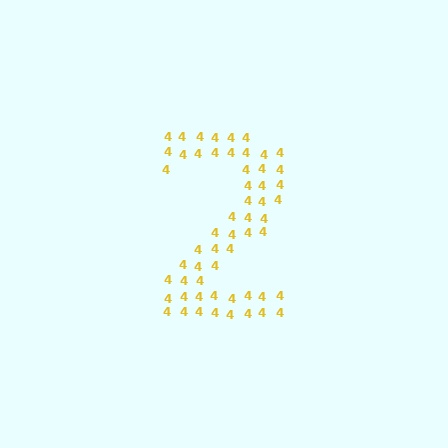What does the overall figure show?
The overall figure shows the digit 2.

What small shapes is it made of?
It is made of small digit 4's.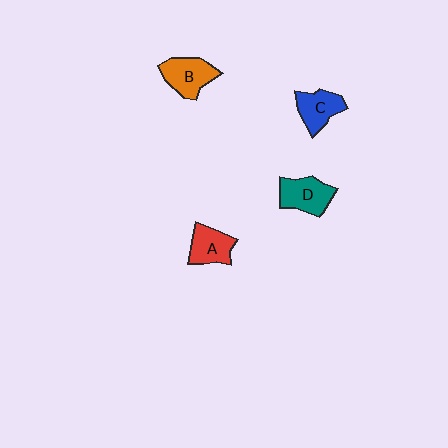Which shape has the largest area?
Shape D (teal).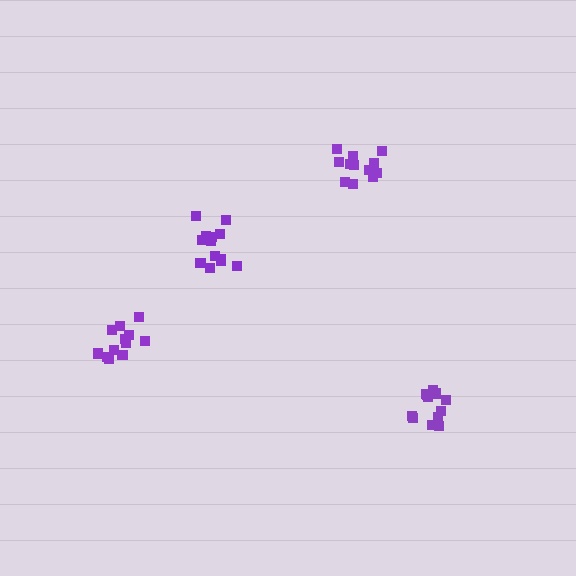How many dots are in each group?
Group 1: 12 dots, Group 2: 12 dots, Group 3: 13 dots, Group 4: 12 dots (49 total).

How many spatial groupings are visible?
There are 4 spatial groupings.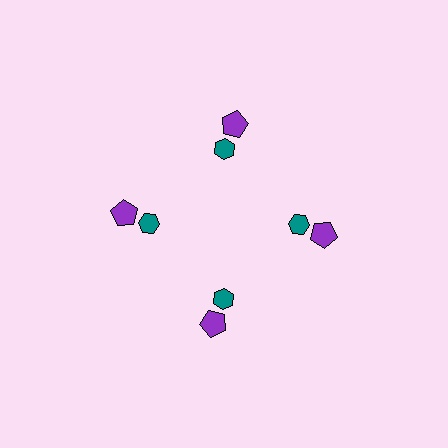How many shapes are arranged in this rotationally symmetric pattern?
There are 8 shapes, arranged in 4 groups of 2.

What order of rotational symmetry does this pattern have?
This pattern has 4-fold rotational symmetry.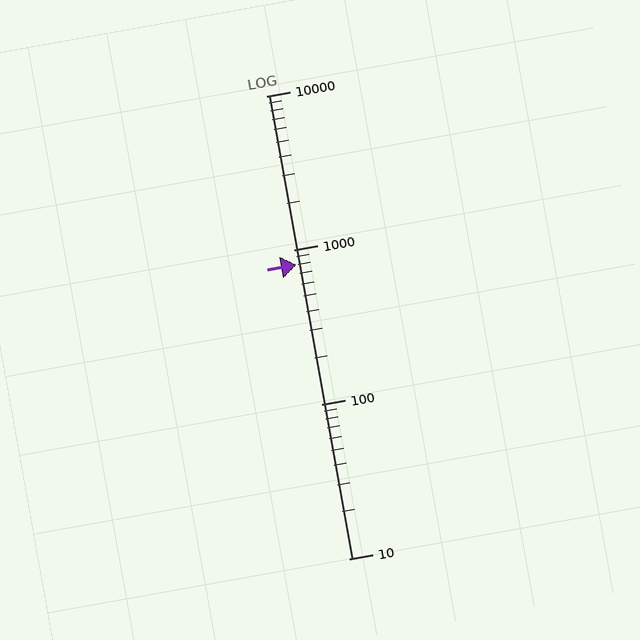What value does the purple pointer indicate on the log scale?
The pointer indicates approximately 810.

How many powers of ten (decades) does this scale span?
The scale spans 3 decades, from 10 to 10000.